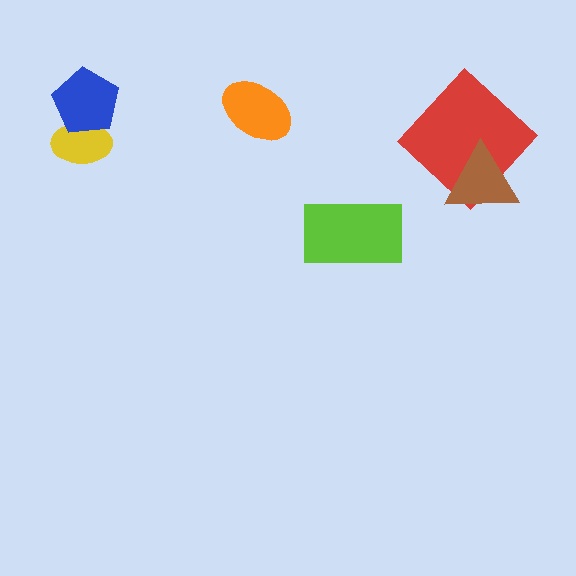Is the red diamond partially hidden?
Yes, it is partially covered by another shape.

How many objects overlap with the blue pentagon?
1 object overlaps with the blue pentagon.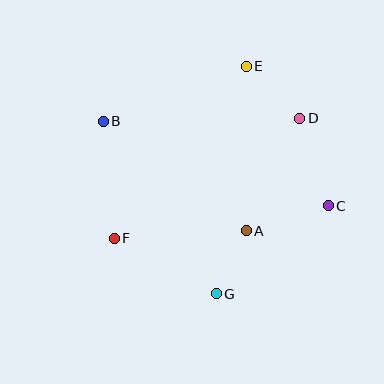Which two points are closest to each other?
Points A and G are closest to each other.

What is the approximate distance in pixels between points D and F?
The distance between D and F is approximately 221 pixels.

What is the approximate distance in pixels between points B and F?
The distance between B and F is approximately 117 pixels.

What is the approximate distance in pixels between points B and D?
The distance between B and D is approximately 197 pixels.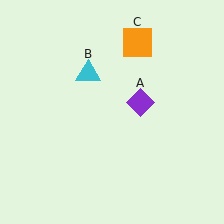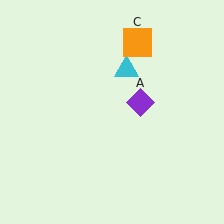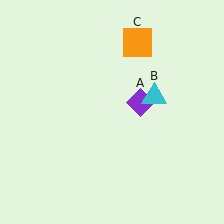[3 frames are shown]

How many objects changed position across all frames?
1 object changed position: cyan triangle (object B).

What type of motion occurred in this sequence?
The cyan triangle (object B) rotated clockwise around the center of the scene.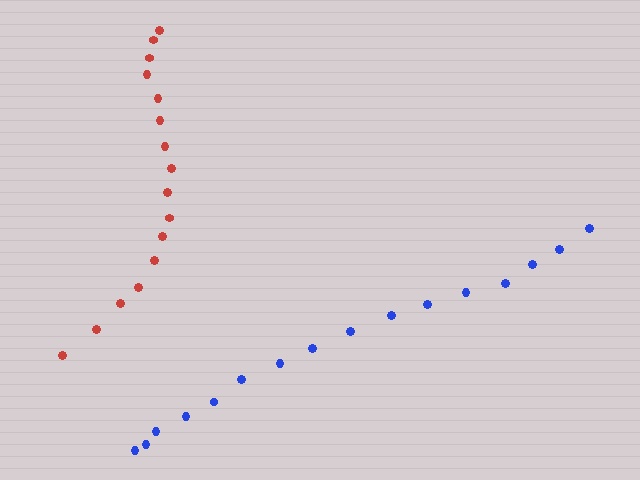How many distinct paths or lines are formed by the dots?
There are 2 distinct paths.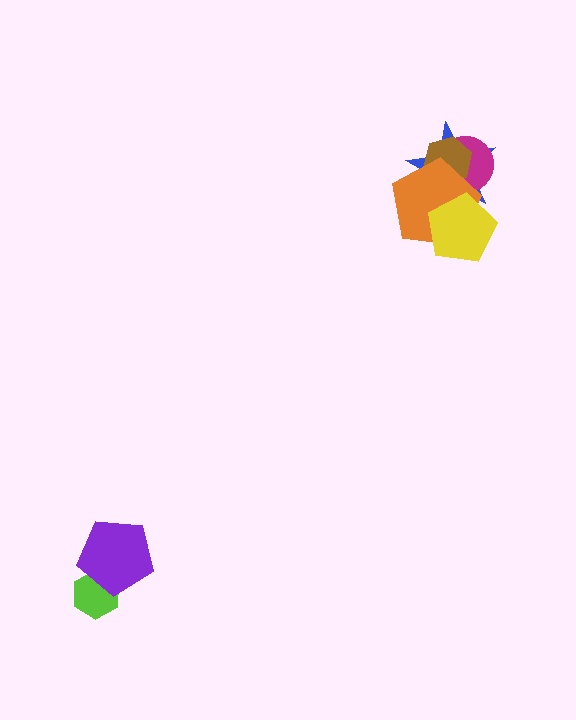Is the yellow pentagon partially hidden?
No, no other shape covers it.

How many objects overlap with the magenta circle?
3 objects overlap with the magenta circle.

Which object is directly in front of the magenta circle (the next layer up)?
The brown hexagon is directly in front of the magenta circle.